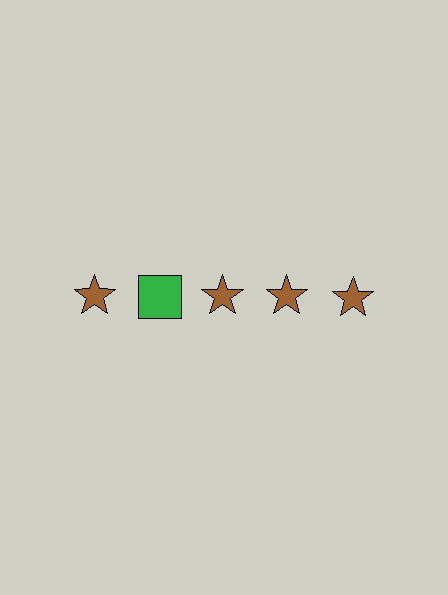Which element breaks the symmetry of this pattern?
The green square in the top row, second from left column breaks the symmetry. All other shapes are brown stars.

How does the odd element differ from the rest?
It differs in both color (green instead of brown) and shape (square instead of star).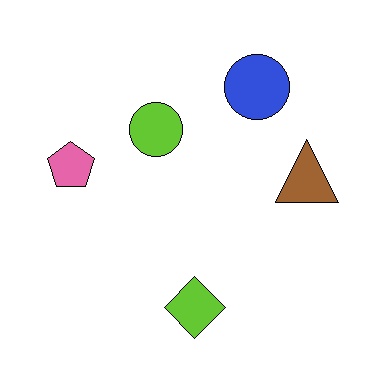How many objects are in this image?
There are 5 objects.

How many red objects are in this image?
There are no red objects.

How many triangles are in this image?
There is 1 triangle.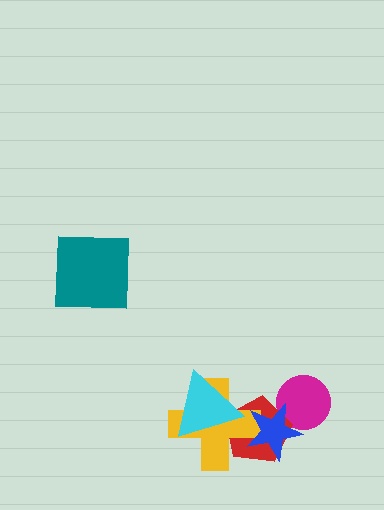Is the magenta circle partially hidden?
Yes, it is partially covered by another shape.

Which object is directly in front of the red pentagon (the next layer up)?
The yellow cross is directly in front of the red pentagon.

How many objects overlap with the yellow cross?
3 objects overlap with the yellow cross.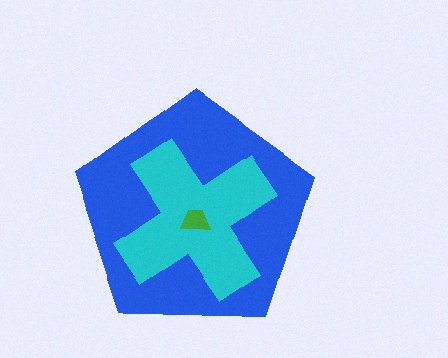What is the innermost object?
The green trapezoid.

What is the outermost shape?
The blue pentagon.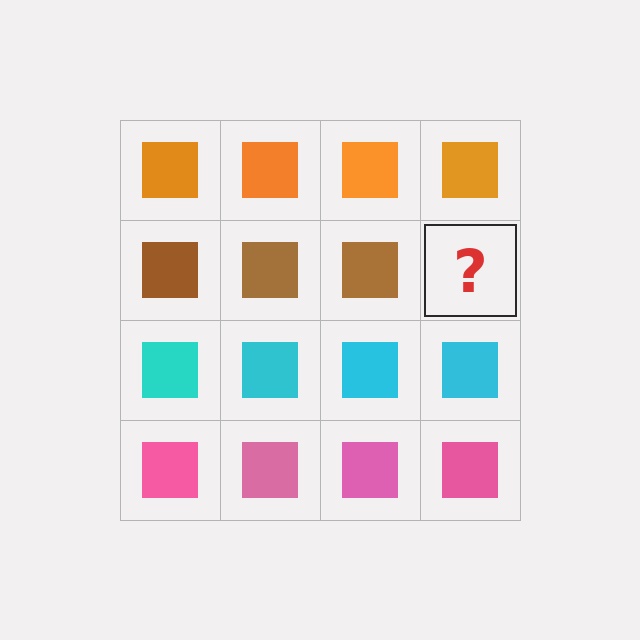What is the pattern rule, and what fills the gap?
The rule is that each row has a consistent color. The gap should be filled with a brown square.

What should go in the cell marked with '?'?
The missing cell should contain a brown square.